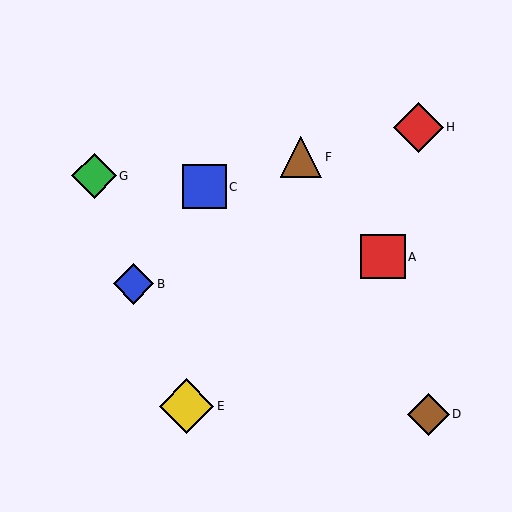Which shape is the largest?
The yellow diamond (labeled E) is the largest.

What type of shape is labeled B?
Shape B is a blue diamond.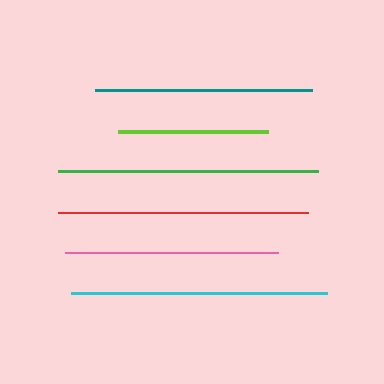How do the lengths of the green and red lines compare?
The green and red lines are approximately the same length.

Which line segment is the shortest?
The lime line is the shortest at approximately 150 pixels.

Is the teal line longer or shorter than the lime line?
The teal line is longer than the lime line.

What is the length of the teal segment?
The teal segment is approximately 217 pixels long.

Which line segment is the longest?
The green line is the longest at approximately 261 pixels.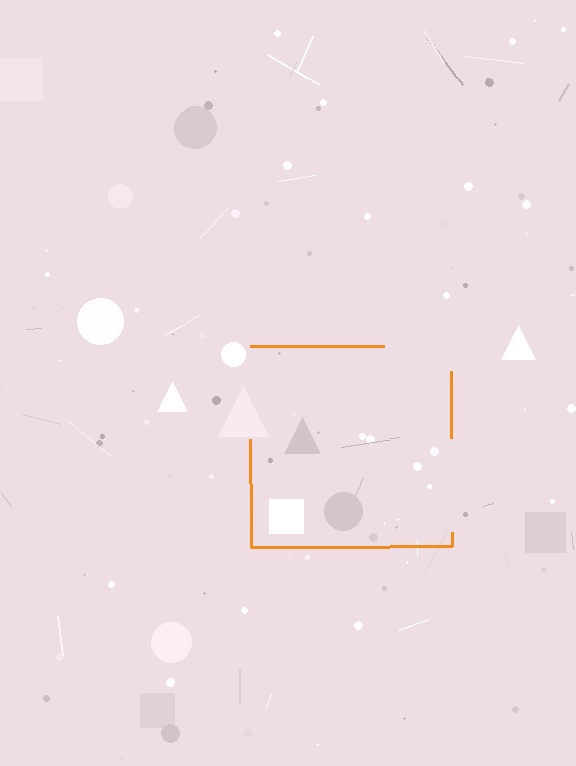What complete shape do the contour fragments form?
The contour fragments form a square.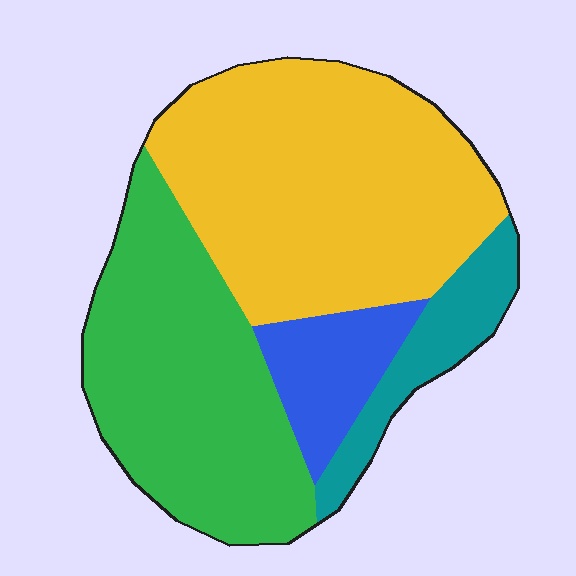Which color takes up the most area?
Yellow, at roughly 45%.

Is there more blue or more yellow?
Yellow.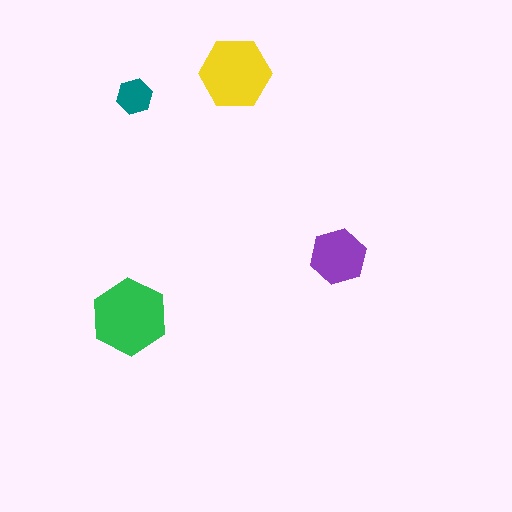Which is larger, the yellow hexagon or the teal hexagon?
The yellow one.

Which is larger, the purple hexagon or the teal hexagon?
The purple one.